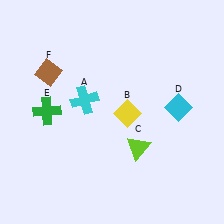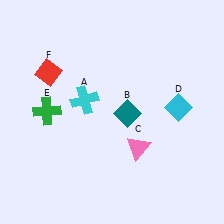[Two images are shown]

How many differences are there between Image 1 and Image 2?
There are 3 differences between the two images.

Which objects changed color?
B changed from yellow to teal. C changed from lime to pink. F changed from brown to red.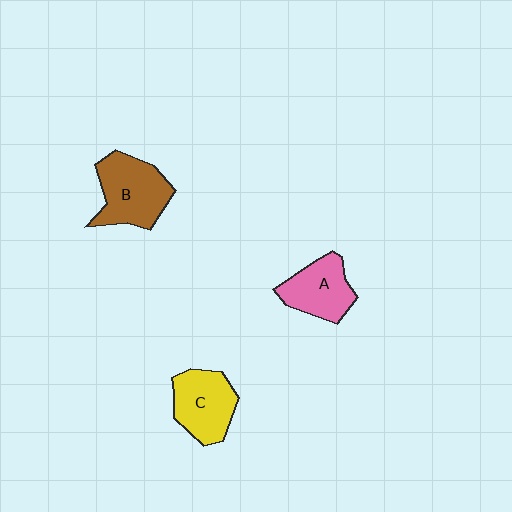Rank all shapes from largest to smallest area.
From largest to smallest: B (brown), C (yellow), A (pink).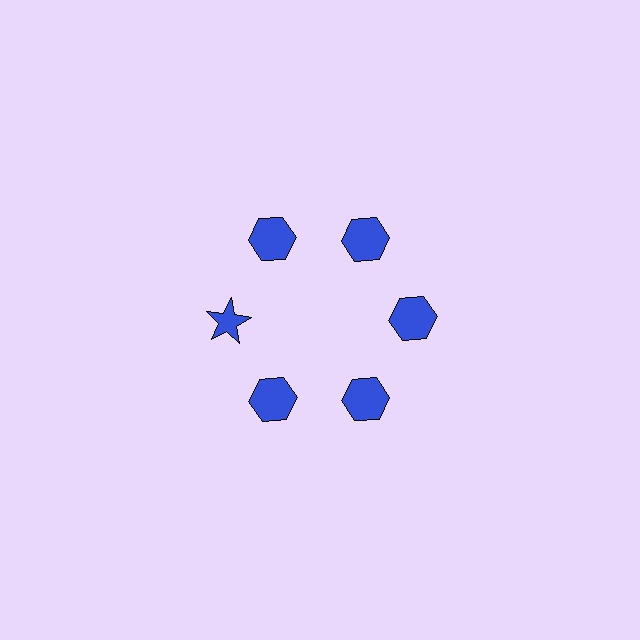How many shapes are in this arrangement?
There are 6 shapes arranged in a ring pattern.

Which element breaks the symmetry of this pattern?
The blue star at roughly the 9 o'clock position breaks the symmetry. All other shapes are blue hexagons.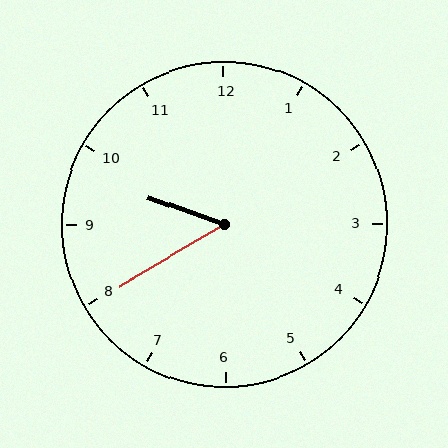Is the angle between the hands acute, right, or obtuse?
It is acute.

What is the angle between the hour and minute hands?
Approximately 50 degrees.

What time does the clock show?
9:40.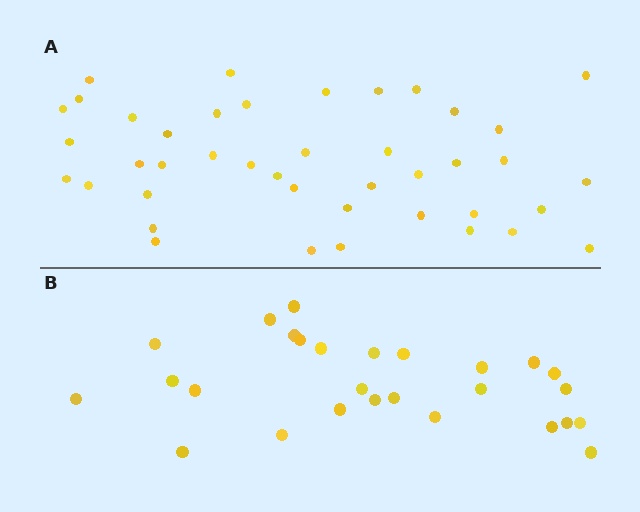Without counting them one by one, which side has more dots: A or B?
Region A (the top region) has more dots.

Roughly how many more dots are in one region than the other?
Region A has approximately 15 more dots than region B.